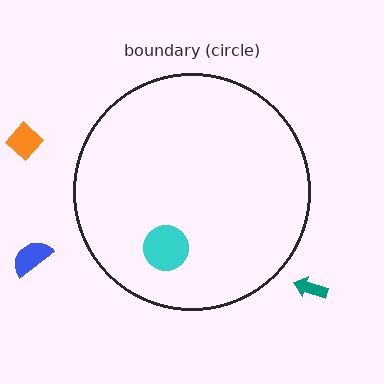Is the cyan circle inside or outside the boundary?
Inside.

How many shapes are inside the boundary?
1 inside, 3 outside.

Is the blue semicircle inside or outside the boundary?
Outside.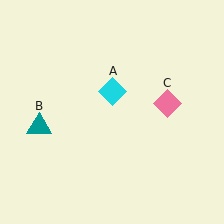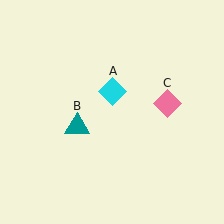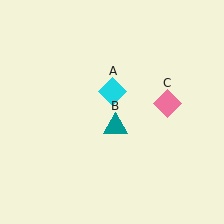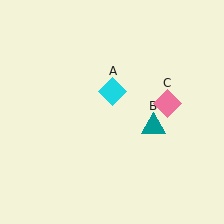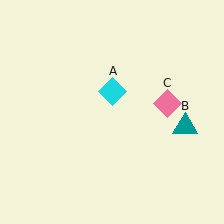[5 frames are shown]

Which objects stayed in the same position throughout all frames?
Cyan diamond (object A) and pink diamond (object C) remained stationary.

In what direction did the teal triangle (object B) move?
The teal triangle (object B) moved right.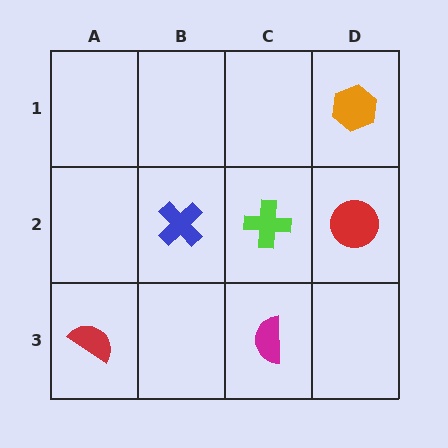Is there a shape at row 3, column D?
No, that cell is empty.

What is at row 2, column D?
A red circle.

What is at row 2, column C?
A lime cross.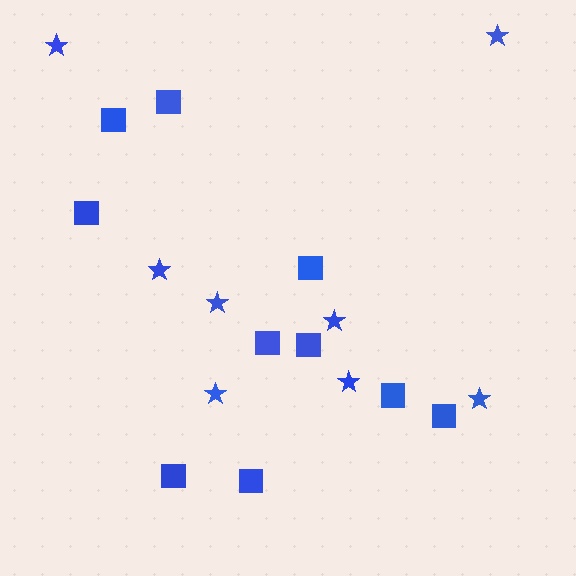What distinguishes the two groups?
There are 2 groups: one group of squares (10) and one group of stars (8).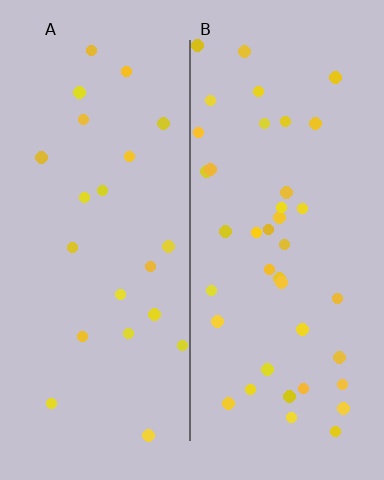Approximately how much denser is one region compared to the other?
Approximately 1.8× — region B over region A.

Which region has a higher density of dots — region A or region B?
B (the right).